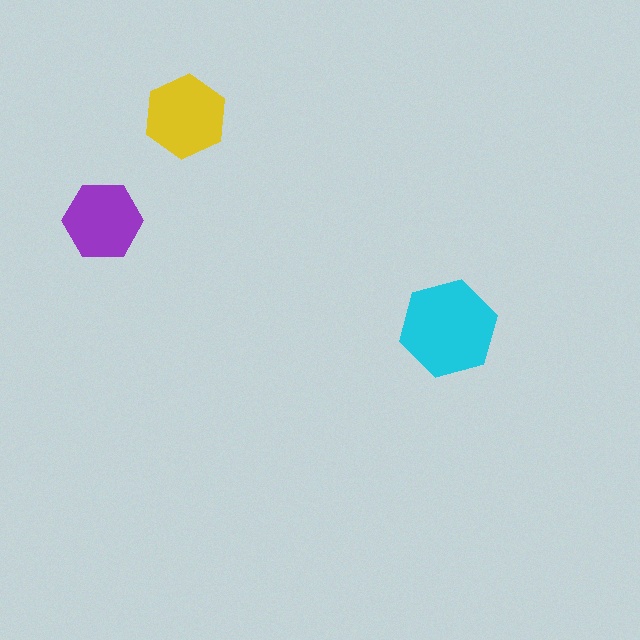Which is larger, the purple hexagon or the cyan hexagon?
The cyan one.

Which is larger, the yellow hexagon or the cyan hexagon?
The cyan one.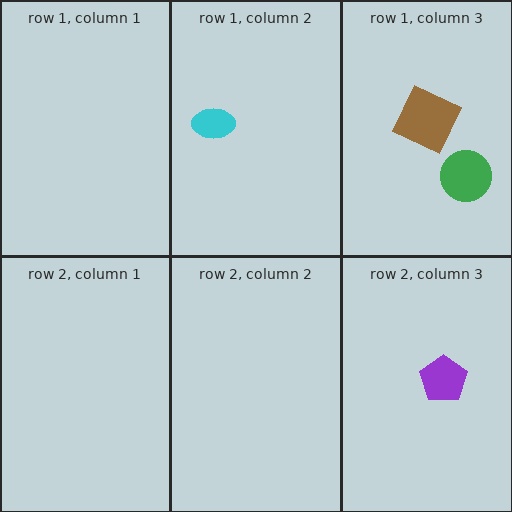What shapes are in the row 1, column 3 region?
The brown square, the green circle.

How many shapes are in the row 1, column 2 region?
1.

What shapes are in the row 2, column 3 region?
The purple pentagon.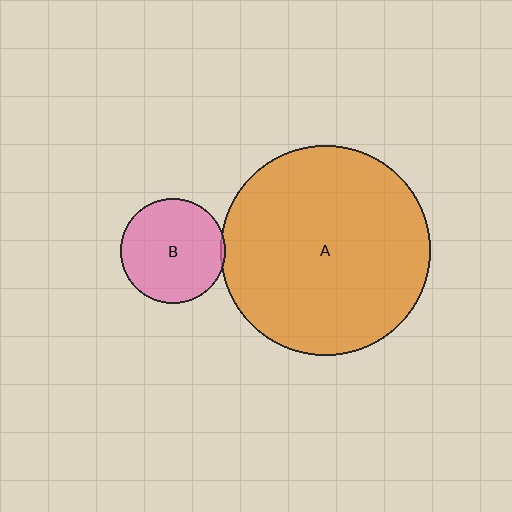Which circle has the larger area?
Circle A (orange).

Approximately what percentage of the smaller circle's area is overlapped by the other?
Approximately 5%.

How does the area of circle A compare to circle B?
Approximately 4.0 times.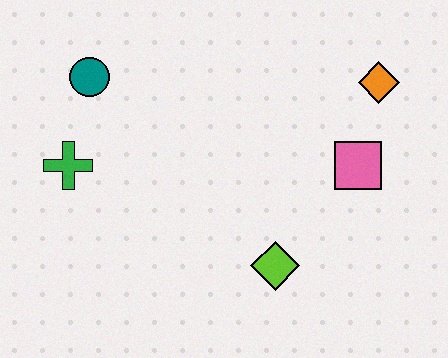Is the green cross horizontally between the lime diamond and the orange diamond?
No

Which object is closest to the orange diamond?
The pink square is closest to the orange diamond.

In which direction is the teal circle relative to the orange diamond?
The teal circle is to the left of the orange diamond.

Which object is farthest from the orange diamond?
The green cross is farthest from the orange diamond.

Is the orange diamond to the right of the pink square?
Yes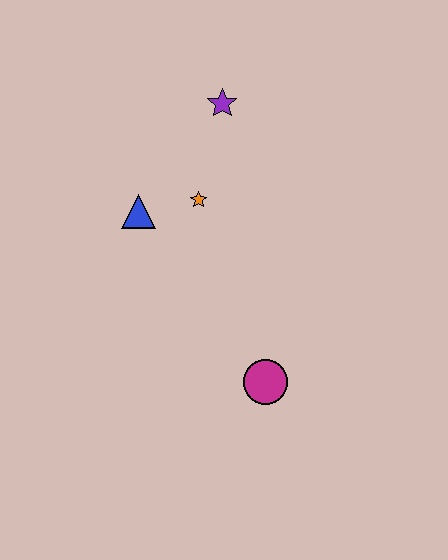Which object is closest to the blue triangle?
The orange star is closest to the blue triangle.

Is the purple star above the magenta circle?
Yes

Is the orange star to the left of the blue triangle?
No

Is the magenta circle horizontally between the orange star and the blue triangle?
No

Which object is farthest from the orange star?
The magenta circle is farthest from the orange star.